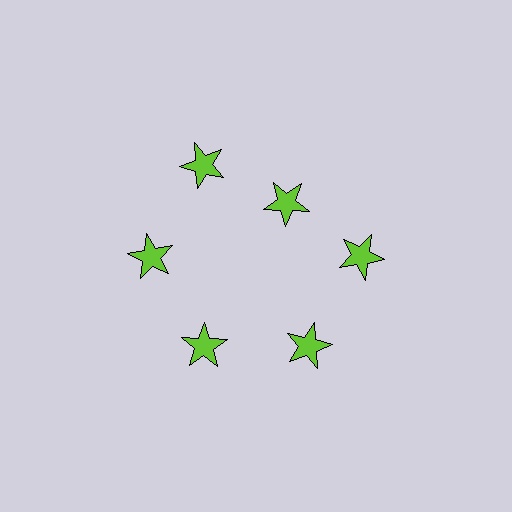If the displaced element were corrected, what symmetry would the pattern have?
It would have 6-fold rotational symmetry — the pattern would map onto itself every 60 degrees.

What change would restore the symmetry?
The symmetry would be restored by moving it outward, back onto the ring so that all 6 stars sit at equal angles and equal distance from the center.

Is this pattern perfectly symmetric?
No. The 6 lime stars are arranged in a ring, but one element near the 1 o'clock position is pulled inward toward the center, breaking the 6-fold rotational symmetry.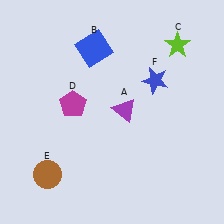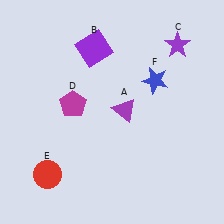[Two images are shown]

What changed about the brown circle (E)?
In Image 1, E is brown. In Image 2, it changed to red.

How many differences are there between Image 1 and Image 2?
There are 3 differences between the two images.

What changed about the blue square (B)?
In Image 1, B is blue. In Image 2, it changed to purple.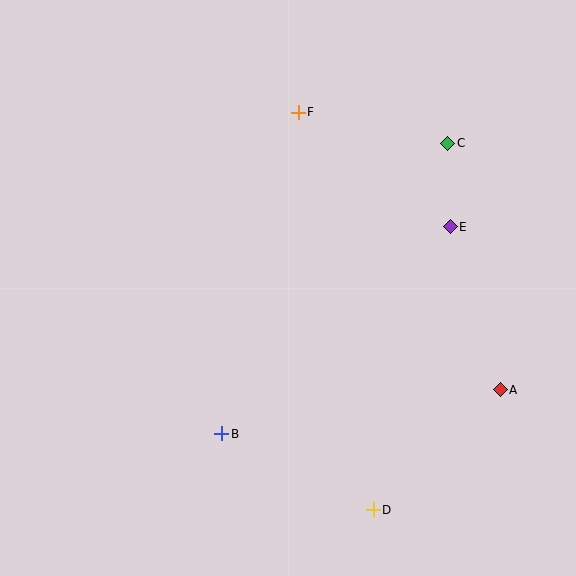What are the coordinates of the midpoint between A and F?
The midpoint between A and F is at (399, 251).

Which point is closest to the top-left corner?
Point F is closest to the top-left corner.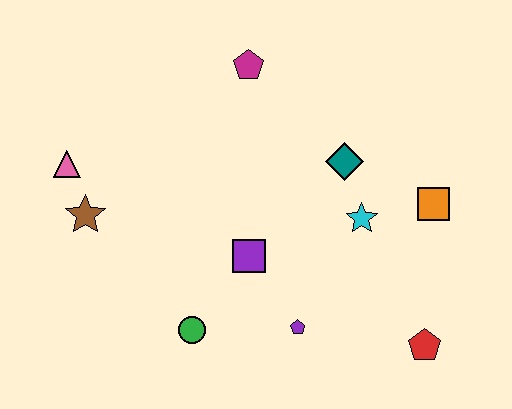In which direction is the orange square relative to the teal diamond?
The orange square is to the right of the teal diamond.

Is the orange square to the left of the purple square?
No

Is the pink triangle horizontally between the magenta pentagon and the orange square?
No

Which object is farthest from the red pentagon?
The pink triangle is farthest from the red pentagon.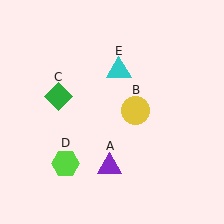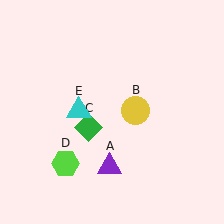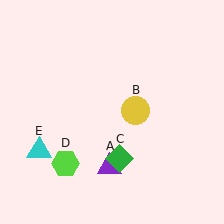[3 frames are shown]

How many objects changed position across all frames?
2 objects changed position: green diamond (object C), cyan triangle (object E).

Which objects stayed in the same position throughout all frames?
Purple triangle (object A) and yellow circle (object B) and lime hexagon (object D) remained stationary.